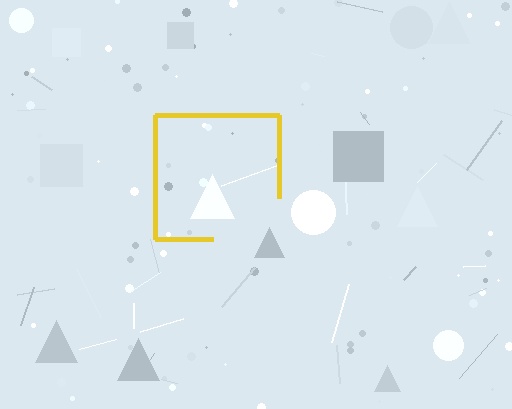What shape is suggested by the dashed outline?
The dashed outline suggests a square.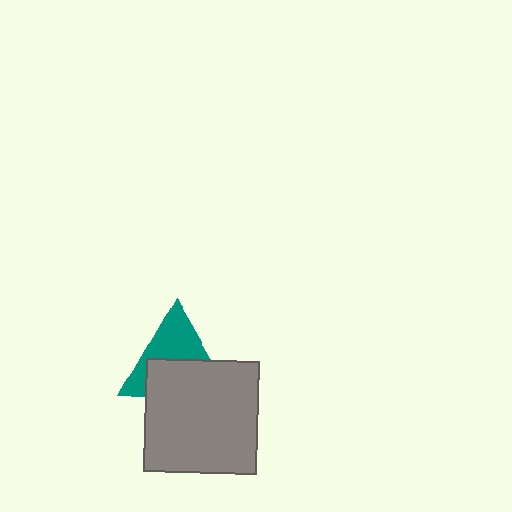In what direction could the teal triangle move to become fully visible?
The teal triangle could move up. That would shift it out from behind the gray square entirely.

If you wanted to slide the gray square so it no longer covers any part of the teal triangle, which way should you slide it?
Slide it down — that is the most direct way to separate the two shapes.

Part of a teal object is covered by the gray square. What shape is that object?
It is a triangle.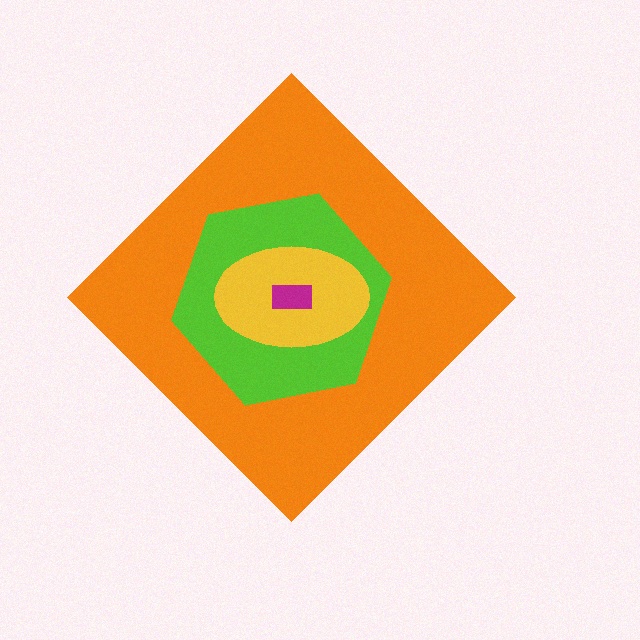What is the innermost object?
The magenta rectangle.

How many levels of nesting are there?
4.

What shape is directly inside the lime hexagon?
The yellow ellipse.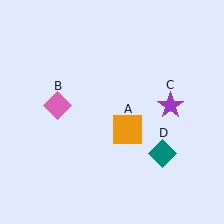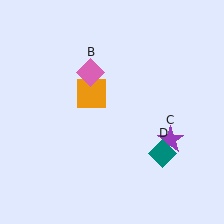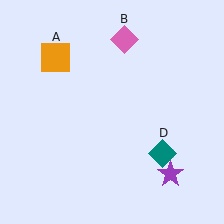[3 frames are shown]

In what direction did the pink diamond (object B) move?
The pink diamond (object B) moved up and to the right.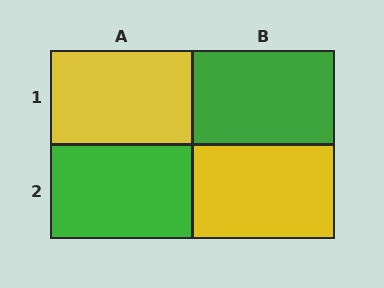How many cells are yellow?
2 cells are yellow.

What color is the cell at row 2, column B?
Yellow.